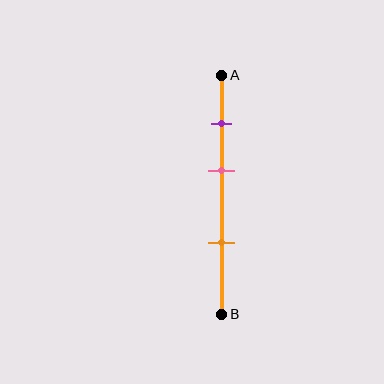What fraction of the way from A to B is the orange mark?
The orange mark is approximately 70% (0.7) of the way from A to B.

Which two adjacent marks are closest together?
The purple and pink marks are the closest adjacent pair.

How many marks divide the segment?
There are 3 marks dividing the segment.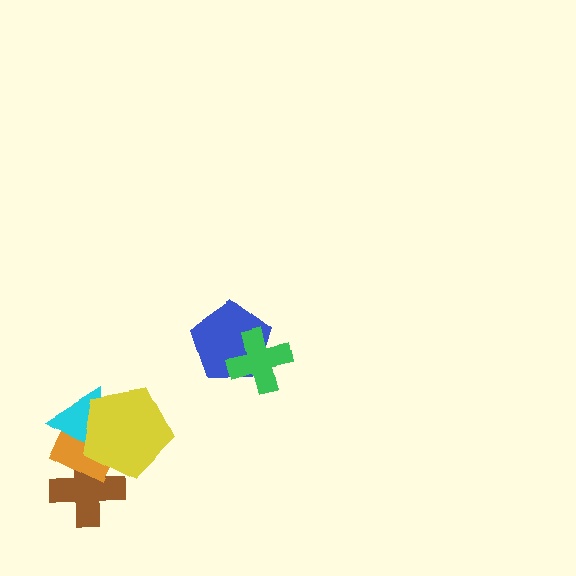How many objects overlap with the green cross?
1 object overlaps with the green cross.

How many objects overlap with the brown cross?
2 objects overlap with the brown cross.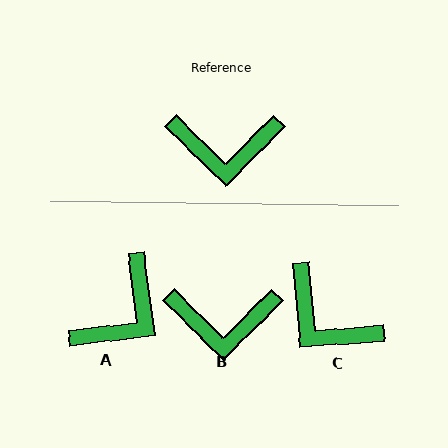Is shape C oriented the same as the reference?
No, it is off by about 41 degrees.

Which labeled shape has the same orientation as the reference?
B.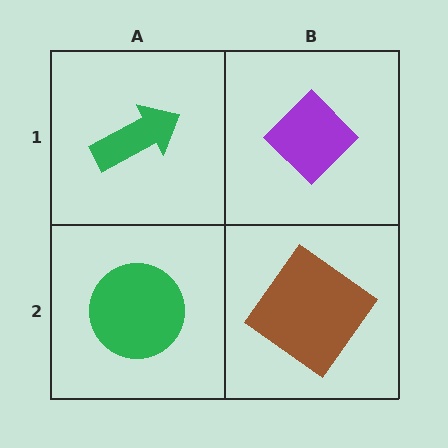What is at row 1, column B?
A purple diamond.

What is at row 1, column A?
A green arrow.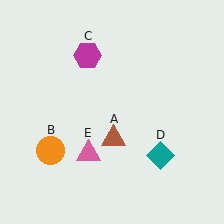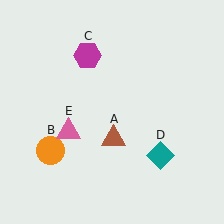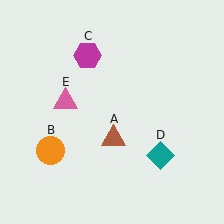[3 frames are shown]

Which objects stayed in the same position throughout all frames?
Brown triangle (object A) and orange circle (object B) and magenta hexagon (object C) and teal diamond (object D) remained stationary.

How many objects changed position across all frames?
1 object changed position: pink triangle (object E).